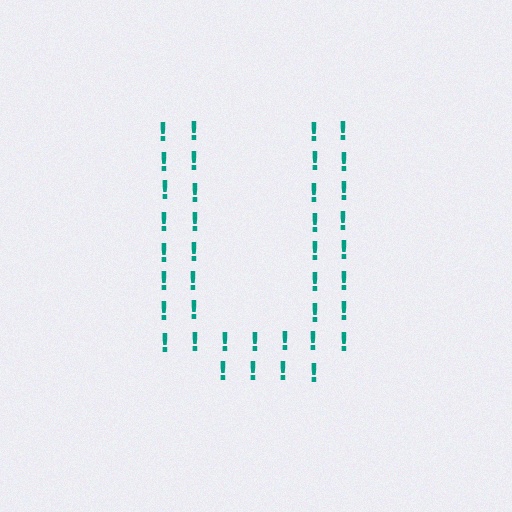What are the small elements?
The small elements are exclamation marks.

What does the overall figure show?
The overall figure shows the letter U.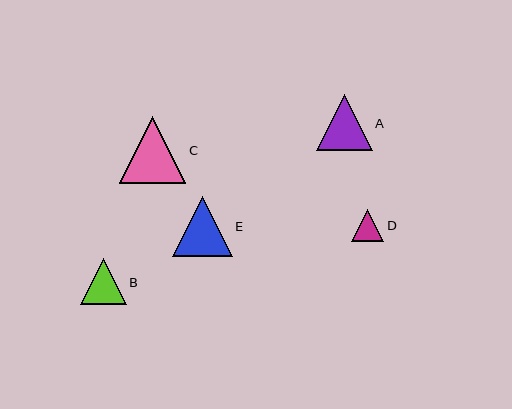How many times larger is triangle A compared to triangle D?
Triangle A is approximately 1.7 times the size of triangle D.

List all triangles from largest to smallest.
From largest to smallest: C, E, A, B, D.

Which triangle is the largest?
Triangle C is the largest with a size of approximately 67 pixels.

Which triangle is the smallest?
Triangle D is the smallest with a size of approximately 32 pixels.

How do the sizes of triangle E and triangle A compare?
Triangle E and triangle A are approximately the same size.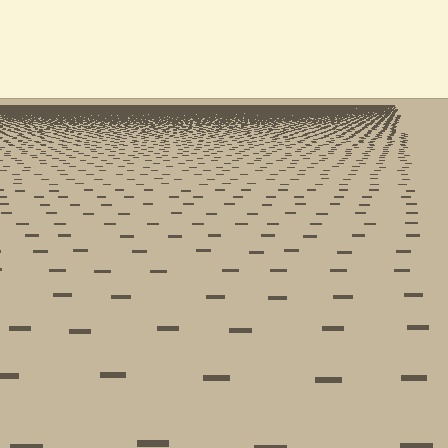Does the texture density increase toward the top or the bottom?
Density increases toward the top.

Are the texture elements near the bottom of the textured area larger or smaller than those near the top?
Larger. Near the bottom, elements are closer to the viewer and appear at a bigger on-screen size.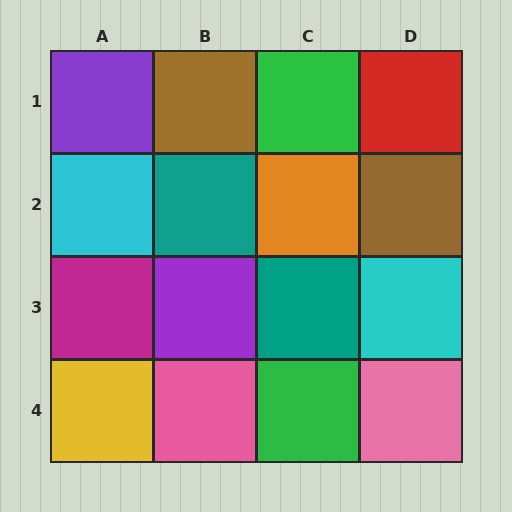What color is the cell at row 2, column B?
Teal.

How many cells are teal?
2 cells are teal.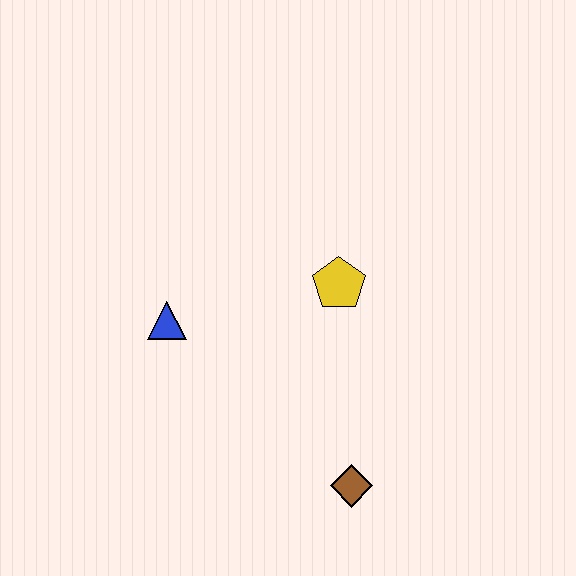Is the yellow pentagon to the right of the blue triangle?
Yes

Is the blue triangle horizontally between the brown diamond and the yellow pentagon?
No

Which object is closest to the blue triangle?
The yellow pentagon is closest to the blue triangle.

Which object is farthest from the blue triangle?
The brown diamond is farthest from the blue triangle.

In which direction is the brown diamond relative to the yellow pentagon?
The brown diamond is below the yellow pentagon.